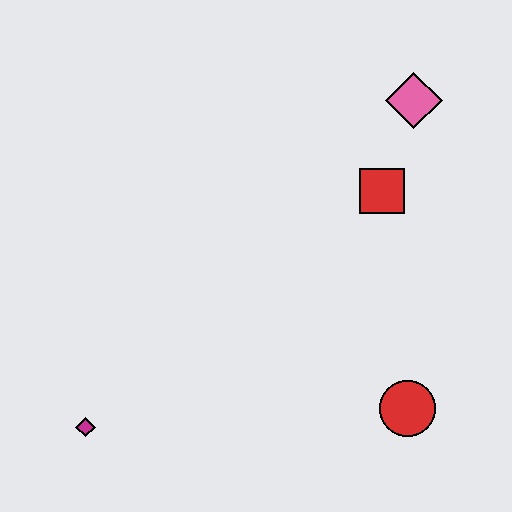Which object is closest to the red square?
The pink diamond is closest to the red square.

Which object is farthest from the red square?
The magenta diamond is farthest from the red square.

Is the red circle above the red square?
No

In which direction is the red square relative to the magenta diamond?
The red square is to the right of the magenta diamond.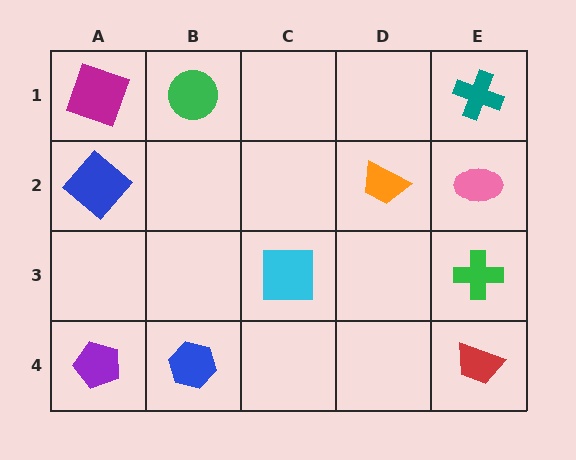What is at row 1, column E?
A teal cross.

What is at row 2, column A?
A blue diamond.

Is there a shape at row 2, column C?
No, that cell is empty.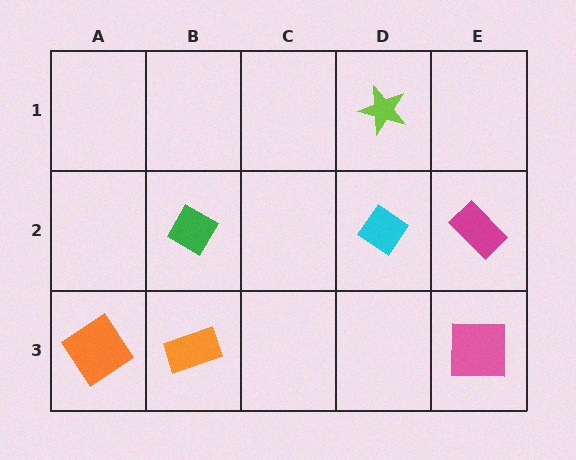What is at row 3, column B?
An orange rectangle.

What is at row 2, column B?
A green diamond.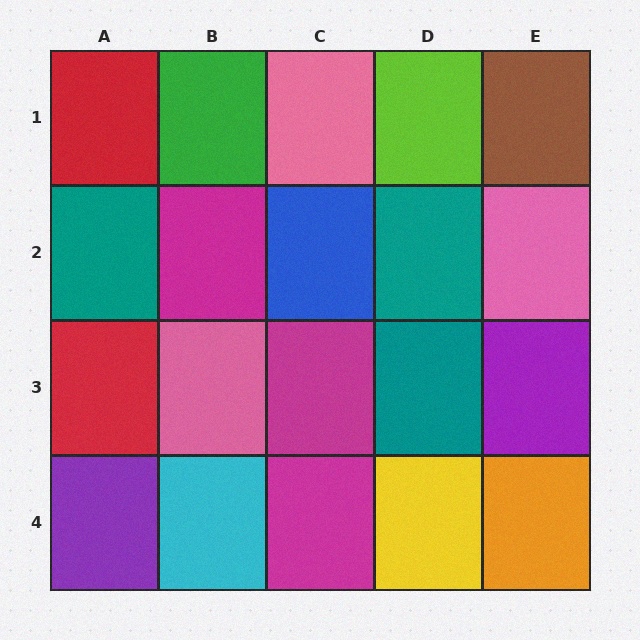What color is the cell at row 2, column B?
Magenta.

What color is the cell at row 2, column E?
Pink.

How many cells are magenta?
3 cells are magenta.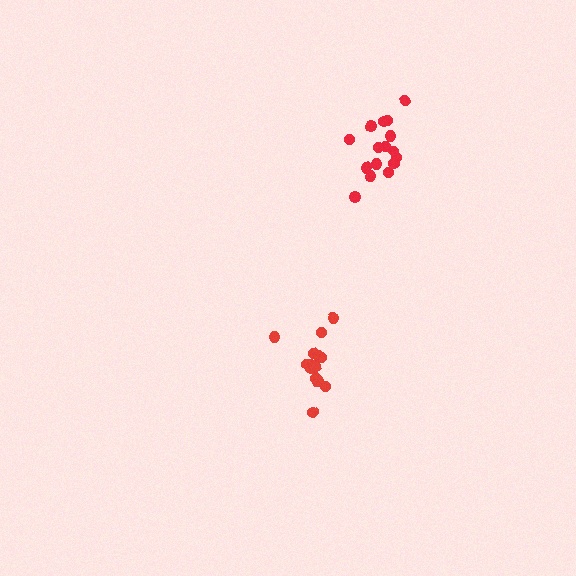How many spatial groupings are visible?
There are 2 spatial groupings.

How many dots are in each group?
Group 1: 14 dots, Group 2: 16 dots (30 total).